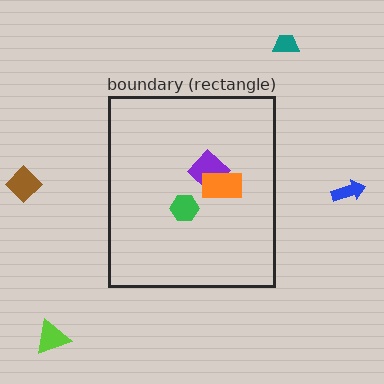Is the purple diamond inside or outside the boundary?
Inside.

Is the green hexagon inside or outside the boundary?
Inside.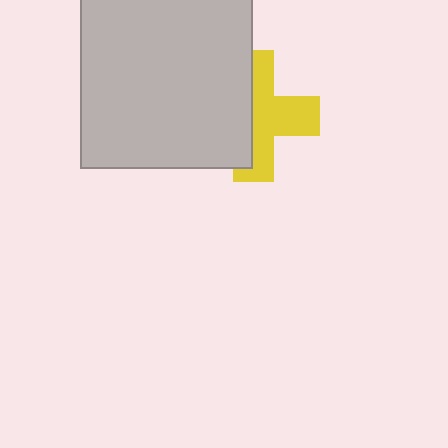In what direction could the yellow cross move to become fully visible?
The yellow cross could move right. That would shift it out from behind the light gray square entirely.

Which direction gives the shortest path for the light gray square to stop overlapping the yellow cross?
Moving left gives the shortest separation.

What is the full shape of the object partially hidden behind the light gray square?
The partially hidden object is a yellow cross.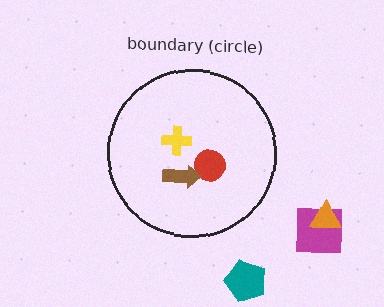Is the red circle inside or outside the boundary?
Inside.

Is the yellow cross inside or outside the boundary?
Inside.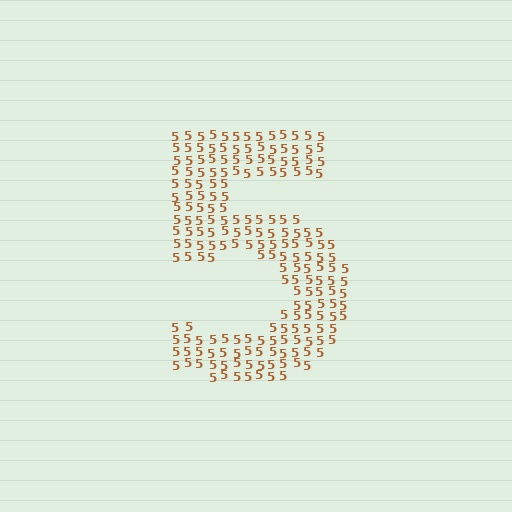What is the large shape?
The large shape is the digit 5.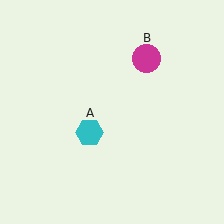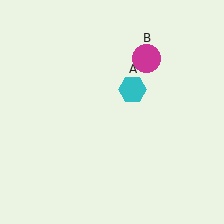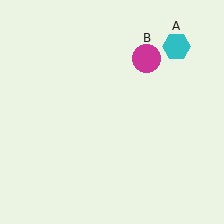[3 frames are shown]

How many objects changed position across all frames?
1 object changed position: cyan hexagon (object A).